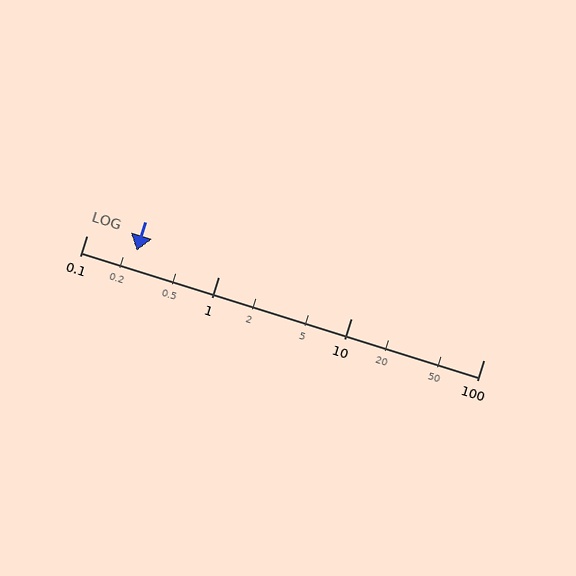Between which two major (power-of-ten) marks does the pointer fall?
The pointer is between 0.1 and 1.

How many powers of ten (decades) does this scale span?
The scale spans 3 decades, from 0.1 to 100.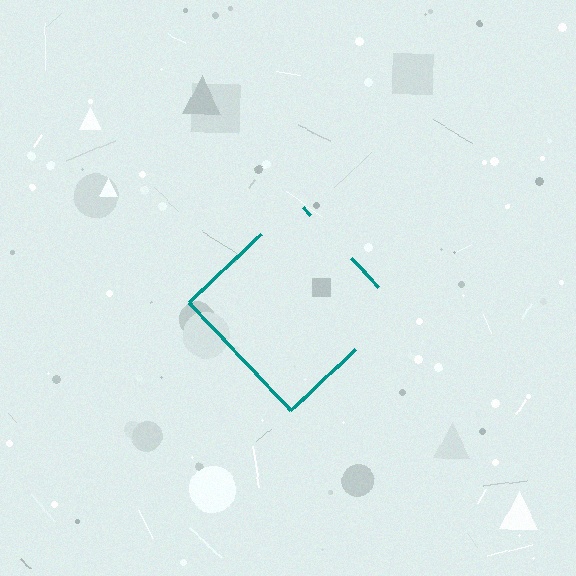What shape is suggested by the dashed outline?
The dashed outline suggests a diamond.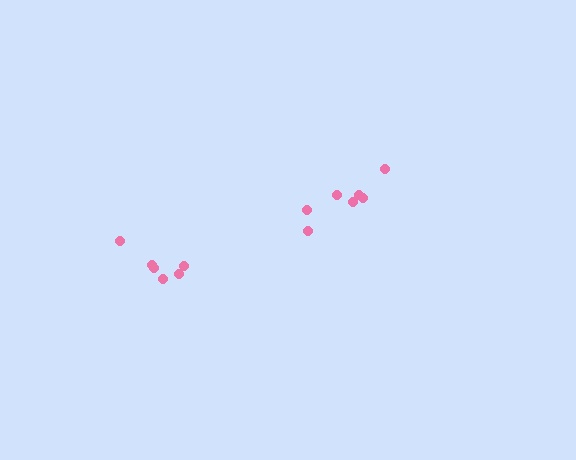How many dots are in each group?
Group 1: 6 dots, Group 2: 7 dots (13 total).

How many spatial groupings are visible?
There are 2 spatial groupings.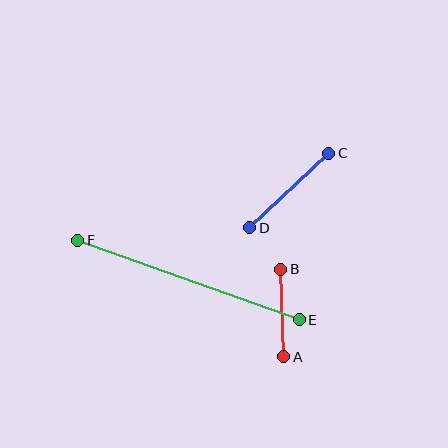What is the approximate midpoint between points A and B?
The midpoint is at approximately (282, 313) pixels.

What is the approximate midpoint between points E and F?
The midpoint is at approximately (189, 280) pixels.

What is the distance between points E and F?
The distance is approximately 236 pixels.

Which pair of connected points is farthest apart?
Points E and F are farthest apart.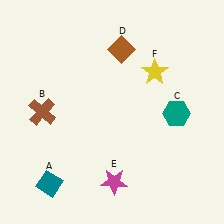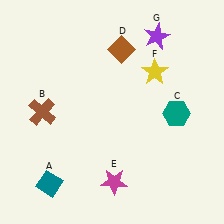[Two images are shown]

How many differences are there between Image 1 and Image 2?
There is 1 difference between the two images.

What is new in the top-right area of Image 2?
A purple star (G) was added in the top-right area of Image 2.